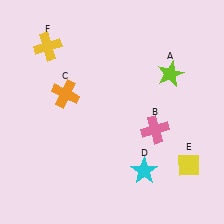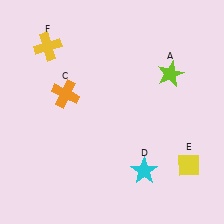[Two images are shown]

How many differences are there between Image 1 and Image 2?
There is 1 difference between the two images.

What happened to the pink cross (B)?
The pink cross (B) was removed in Image 2. It was in the bottom-right area of Image 1.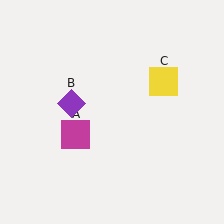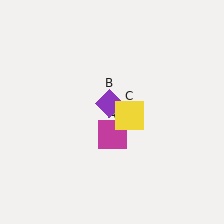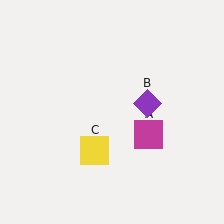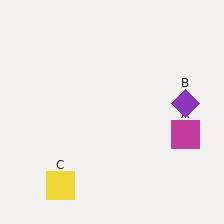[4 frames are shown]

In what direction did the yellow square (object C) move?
The yellow square (object C) moved down and to the left.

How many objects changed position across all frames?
3 objects changed position: magenta square (object A), purple diamond (object B), yellow square (object C).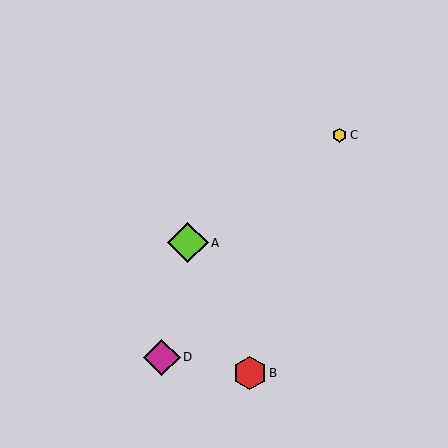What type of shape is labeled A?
Shape A is a lime diamond.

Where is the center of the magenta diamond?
The center of the magenta diamond is at (162, 357).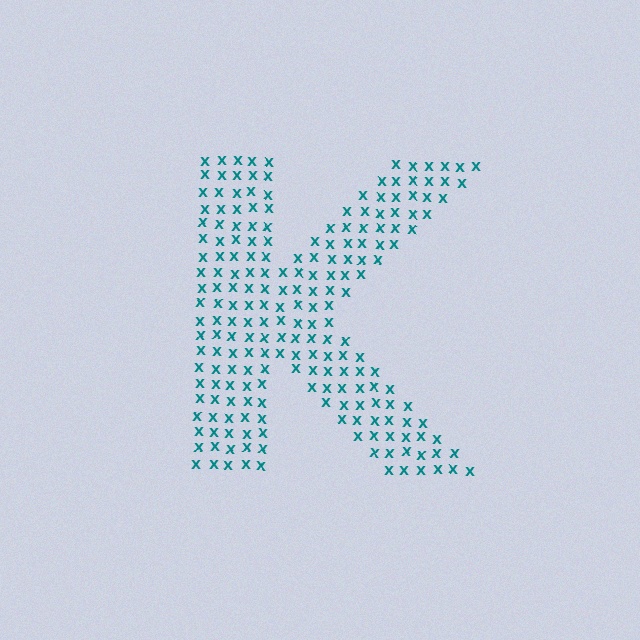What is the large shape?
The large shape is the letter K.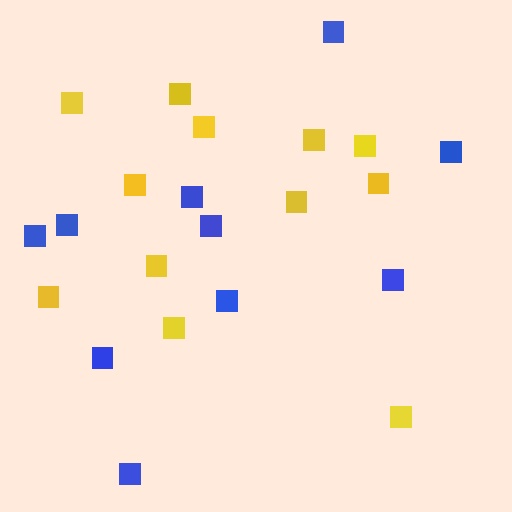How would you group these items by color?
There are 2 groups: one group of blue squares (10) and one group of yellow squares (12).